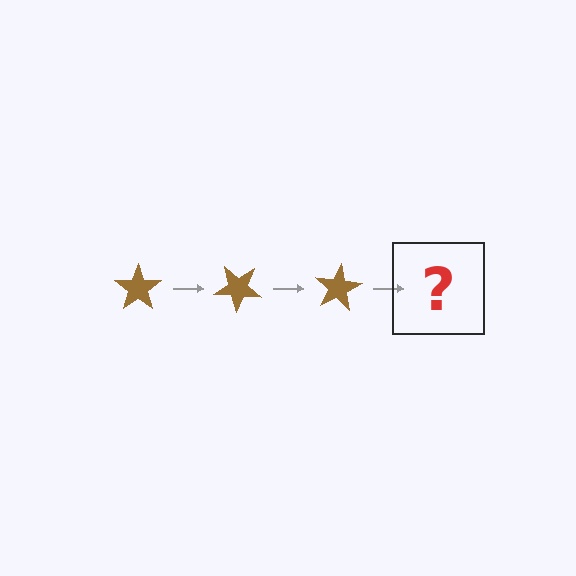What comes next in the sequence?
The next element should be a brown star rotated 120 degrees.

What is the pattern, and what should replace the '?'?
The pattern is that the star rotates 40 degrees each step. The '?' should be a brown star rotated 120 degrees.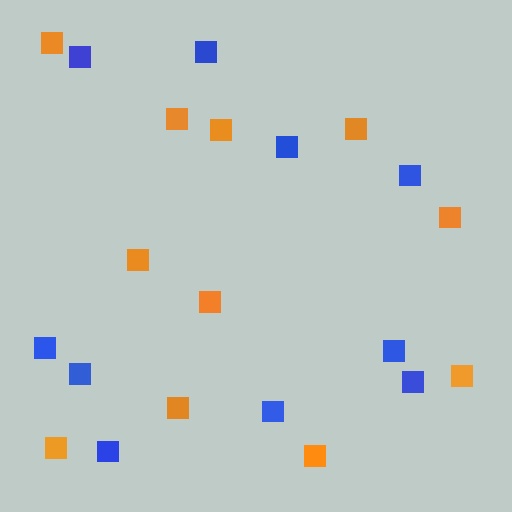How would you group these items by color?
There are 2 groups: one group of blue squares (10) and one group of orange squares (11).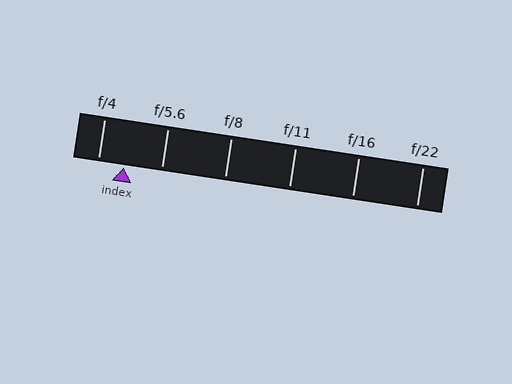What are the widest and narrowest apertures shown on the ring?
The widest aperture shown is f/4 and the narrowest is f/22.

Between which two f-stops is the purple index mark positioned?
The index mark is between f/4 and f/5.6.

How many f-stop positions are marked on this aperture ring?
There are 6 f-stop positions marked.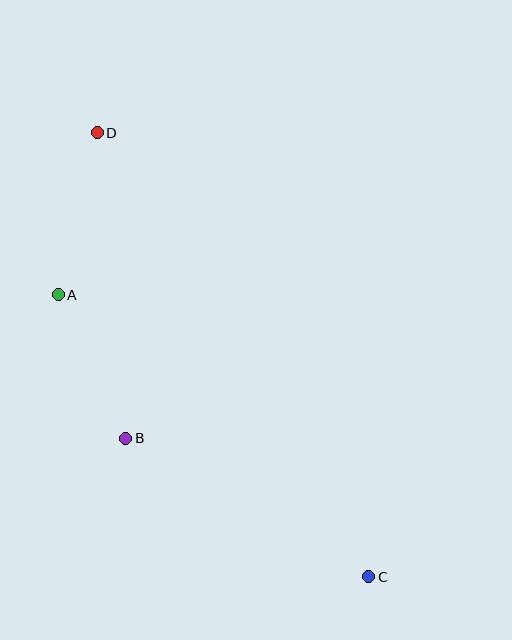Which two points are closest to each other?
Points A and B are closest to each other.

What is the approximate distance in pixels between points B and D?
The distance between B and D is approximately 307 pixels.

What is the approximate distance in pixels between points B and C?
The distance between B and C is approximately 280 pixels.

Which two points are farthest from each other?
Points C and D are farthest from each other.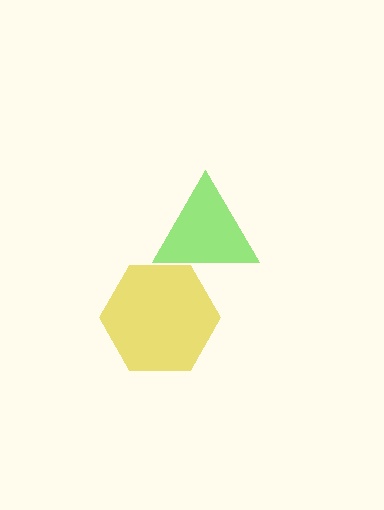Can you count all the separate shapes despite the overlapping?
Yes, there are 2 separate shapes.